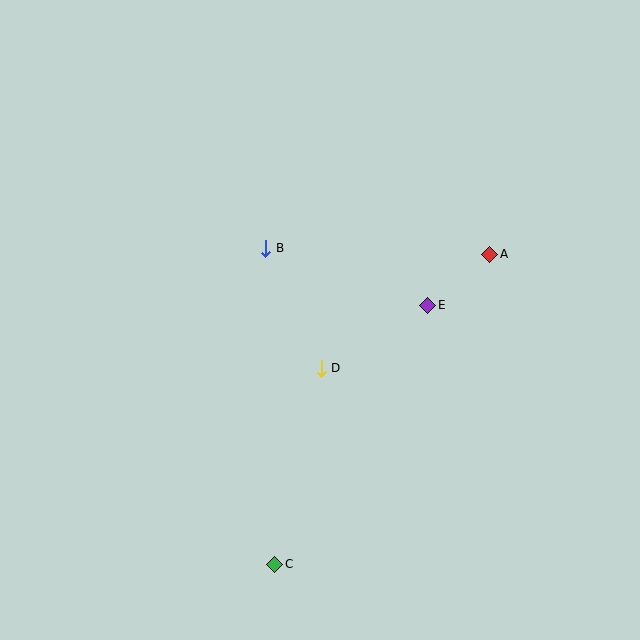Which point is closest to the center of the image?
Point D at (321, 368) is closest to the center.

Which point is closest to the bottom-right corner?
Point C is closest to the bottom-right corner.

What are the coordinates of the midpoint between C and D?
The midpoint between C and D is at (298, 466).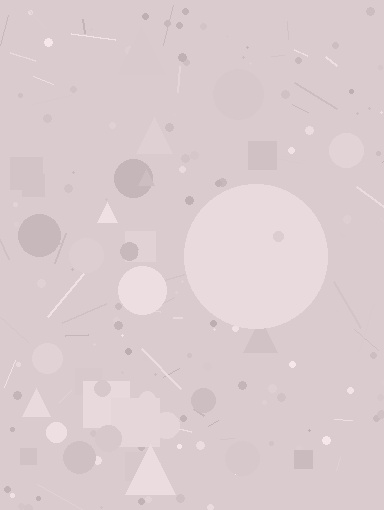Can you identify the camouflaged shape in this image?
The camouflaged shape is a circle.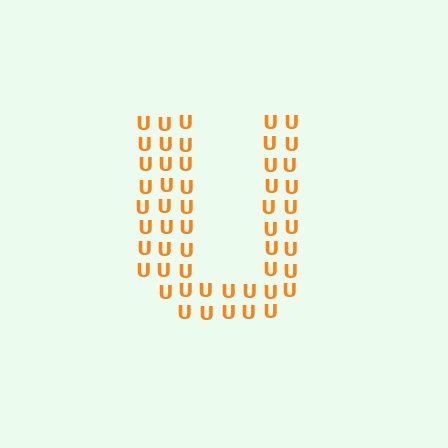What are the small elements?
The small elements are letter U's.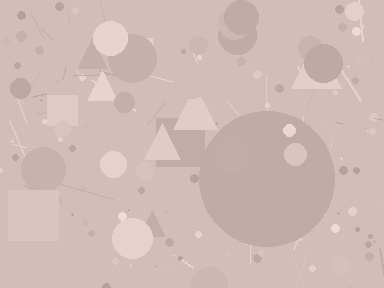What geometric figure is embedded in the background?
A circle is embedded in the background.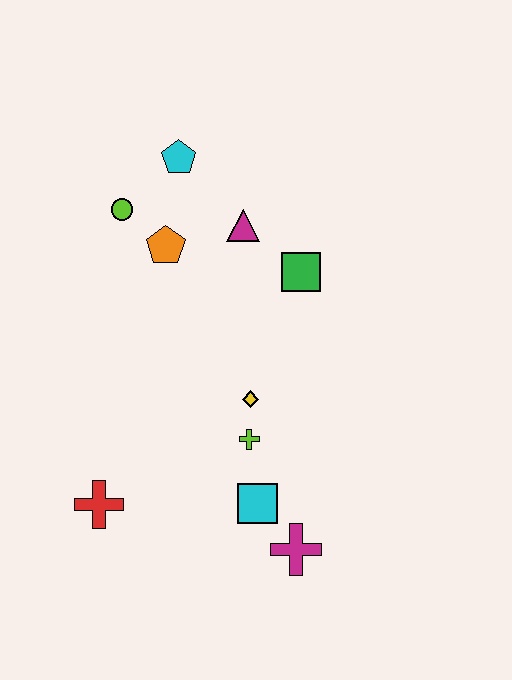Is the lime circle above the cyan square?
Yes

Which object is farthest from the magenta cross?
The cyan pentagon is farthest from the magenta cross.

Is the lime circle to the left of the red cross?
No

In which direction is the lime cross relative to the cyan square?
The lime cross is above the cyan square.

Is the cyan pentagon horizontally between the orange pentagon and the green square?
Yes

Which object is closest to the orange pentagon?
The lime circle is closest to the orange pentagon.